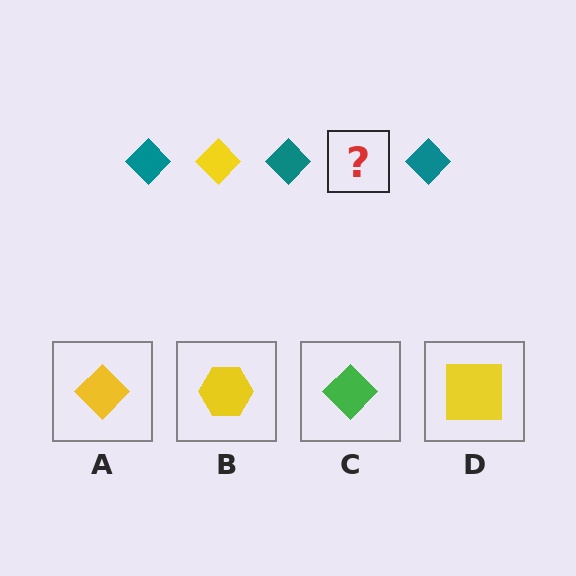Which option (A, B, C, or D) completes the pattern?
A.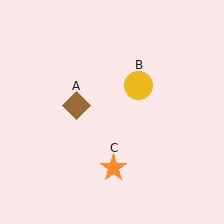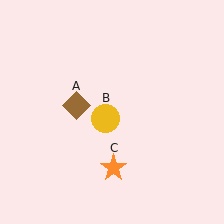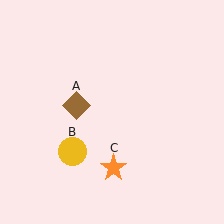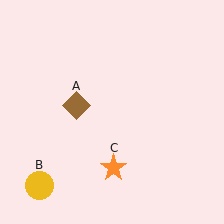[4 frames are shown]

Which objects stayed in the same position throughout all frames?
Brown diamond (object A) and orange star (object C) remained stationary.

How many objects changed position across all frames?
1 object changed position: yellow circle (object B).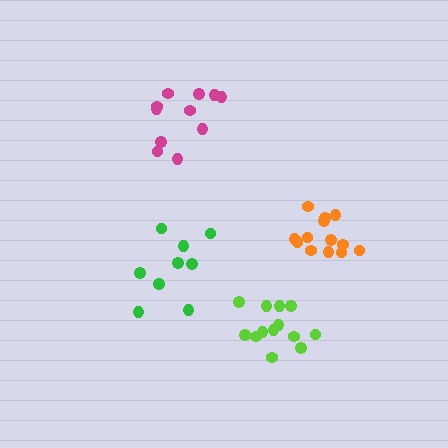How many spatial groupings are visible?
There are 4 spatial groupings.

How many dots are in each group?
Group 1: 11 dots, Group 2: 13 dots, Group 3: 14 dots, Group 4: 9 dots (47 total).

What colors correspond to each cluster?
The clusters are colored: magenta, lime, orange, green.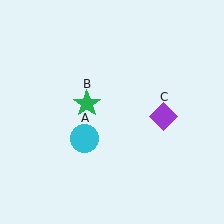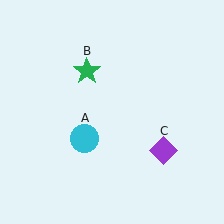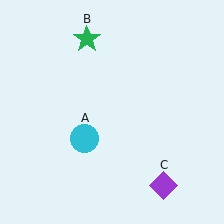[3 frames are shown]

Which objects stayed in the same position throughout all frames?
Cyan circle (object A) remained stationary.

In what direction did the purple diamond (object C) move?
The purple diamond (object C) moved down.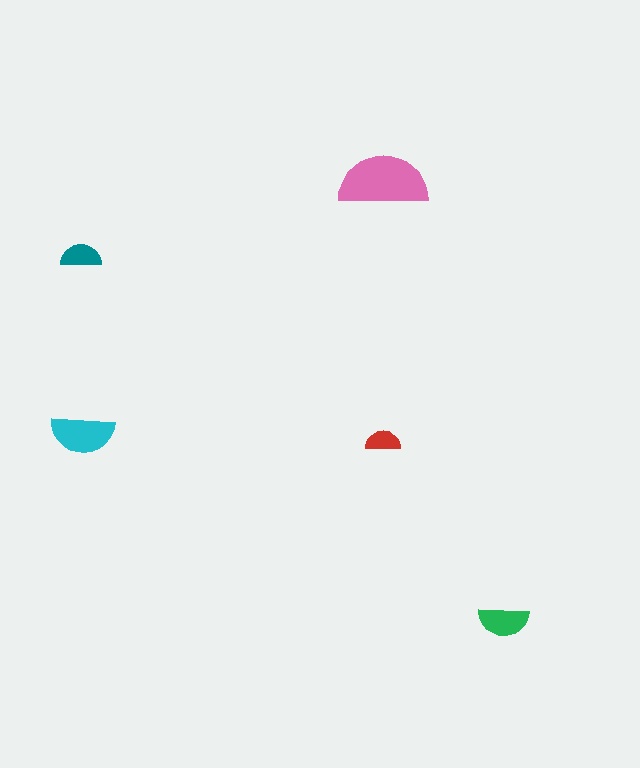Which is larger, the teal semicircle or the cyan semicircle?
The cyan one.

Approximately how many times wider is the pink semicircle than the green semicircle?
About 2 times wider.